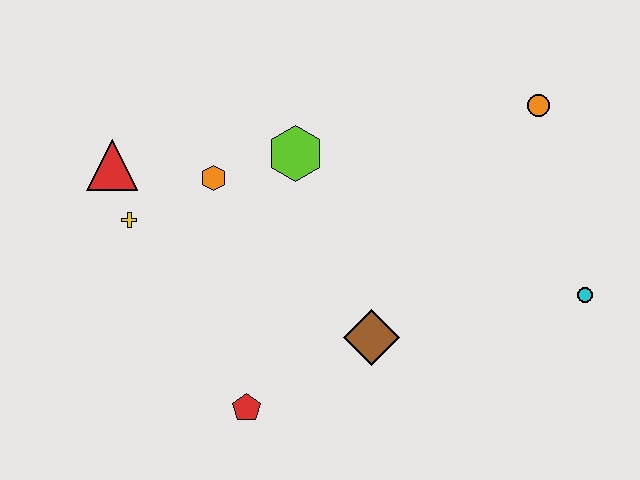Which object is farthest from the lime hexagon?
The cyan circle is farthest from the lime hexagon.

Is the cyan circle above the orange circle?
No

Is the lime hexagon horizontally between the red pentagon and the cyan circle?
Yes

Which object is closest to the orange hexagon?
The lime hexagon is closest to the orange hexagon.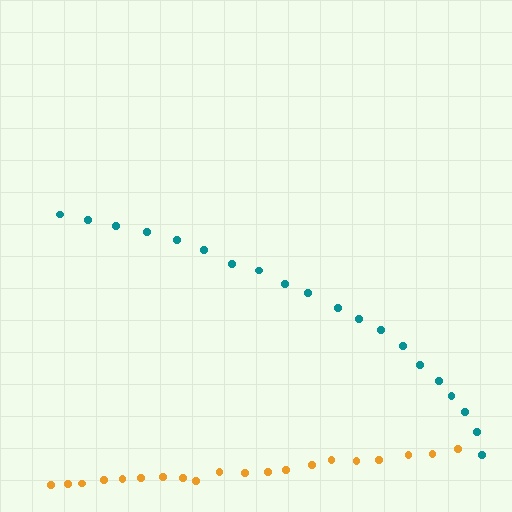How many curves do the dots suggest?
There are 2 distinct paths.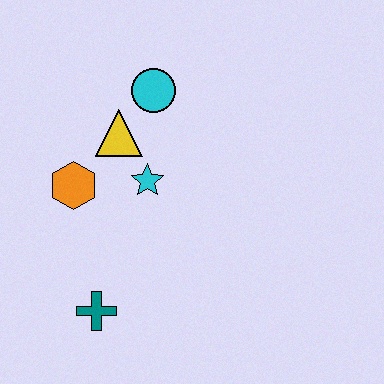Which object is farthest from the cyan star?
The teal cross is farthest from the cyan star.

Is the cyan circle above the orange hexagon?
Yes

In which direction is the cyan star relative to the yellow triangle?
The cyan star is below the yellow triangle.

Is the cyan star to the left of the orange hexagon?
No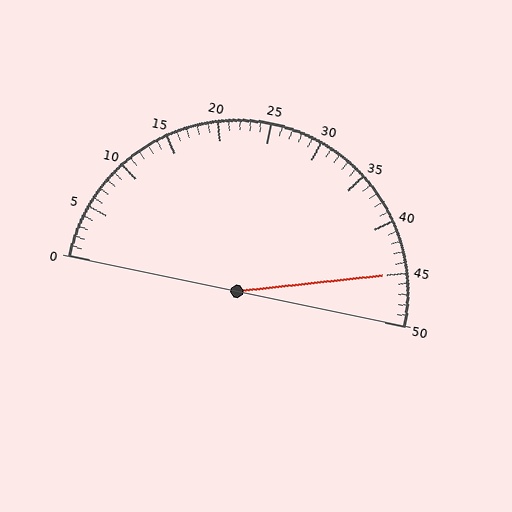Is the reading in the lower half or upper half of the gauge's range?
The reading is in the upper half of the range (0 to 50).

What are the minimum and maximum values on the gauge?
The gauge ranges from 0 to 50.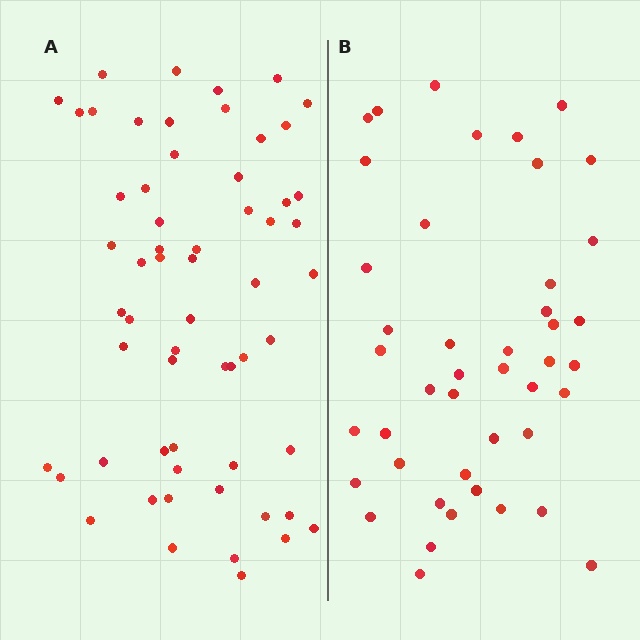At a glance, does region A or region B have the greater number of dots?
Region A (the left region) has more dots.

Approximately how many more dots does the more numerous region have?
Region A has approximately 15 more dots than region B.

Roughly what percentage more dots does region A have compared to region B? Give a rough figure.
About 35% more.